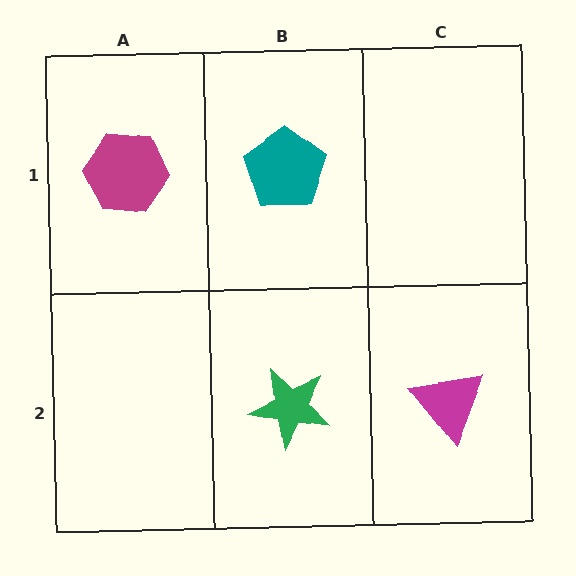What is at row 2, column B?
A green star.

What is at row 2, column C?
A magenta triangle.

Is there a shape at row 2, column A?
No, that cell is empty.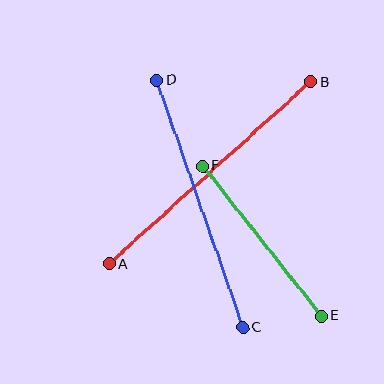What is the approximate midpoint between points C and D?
The midpoint is at approximately (200, 204) pixels.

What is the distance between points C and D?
The distance is approximately 262 pixels.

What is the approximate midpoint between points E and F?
The midpoint is at approximately (262, 241) pixels.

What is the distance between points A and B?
The distance is approximately 272 pixels.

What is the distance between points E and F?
The distance is approximately 191 pixels.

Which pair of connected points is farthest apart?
Points A and B are farthest apart.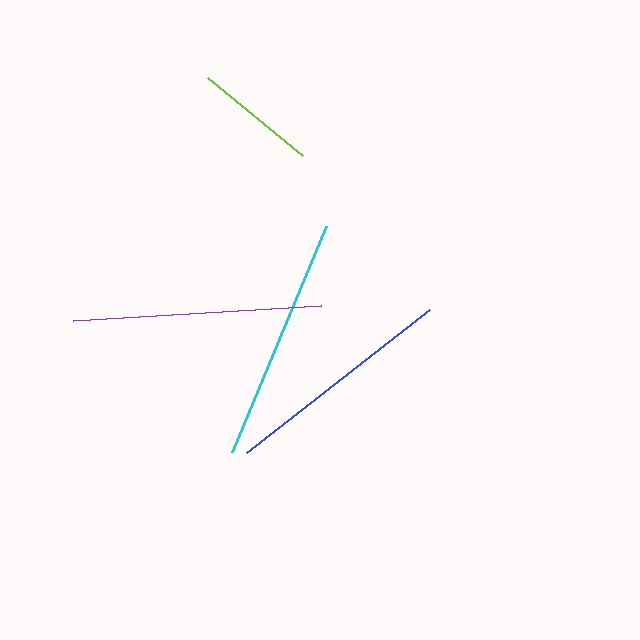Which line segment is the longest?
The purple line is the longest at approximately 249 pixels.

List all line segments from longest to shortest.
From longest to shortest: purple, cyan, blue, lime.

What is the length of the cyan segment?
The cyan segment is approximately 245 pixels long.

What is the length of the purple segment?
The purple segment is approximately 249 pixels long.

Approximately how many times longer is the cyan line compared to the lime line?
The cyan line is approximately 2.0 times the length of the lime line.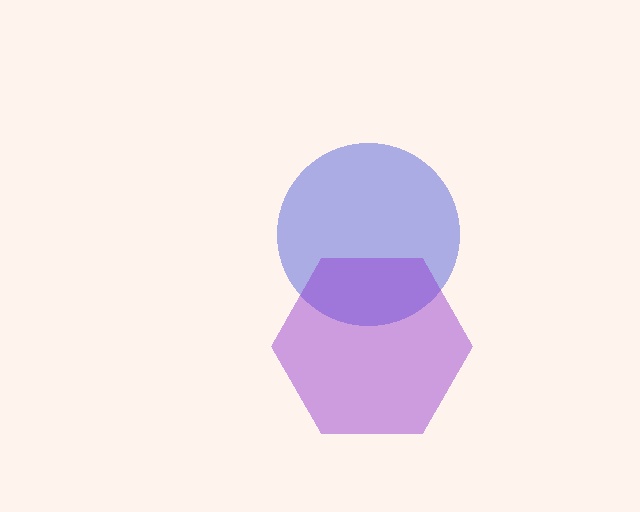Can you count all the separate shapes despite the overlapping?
Yes, there are 2 separate shapes.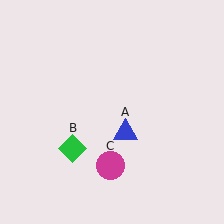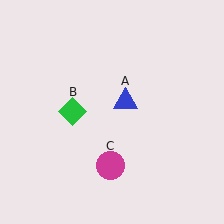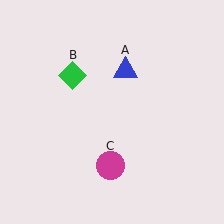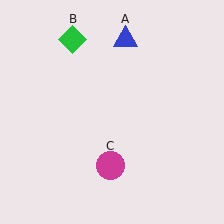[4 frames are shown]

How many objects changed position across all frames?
2 objects changed position: blue triangle (object A), green diamond (object B).